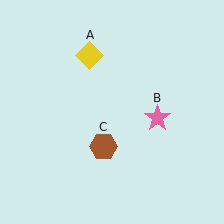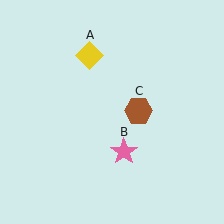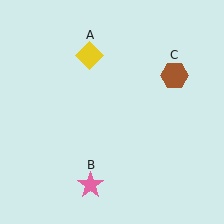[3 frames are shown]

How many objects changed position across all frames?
2 objects changed position: pink star (object B), brown hexagon (object C).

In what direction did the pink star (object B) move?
The pink star (object B) moved down and to the left.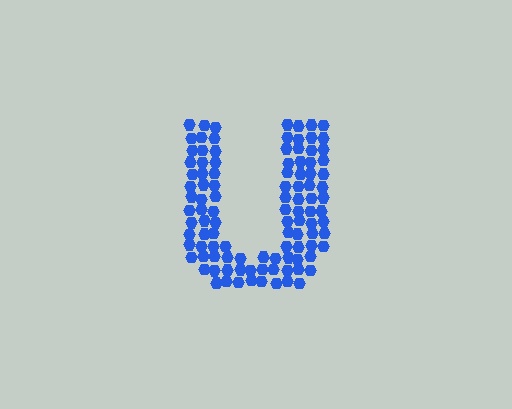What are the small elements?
The small elements are hexagons.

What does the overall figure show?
The overall figure shows the letter U.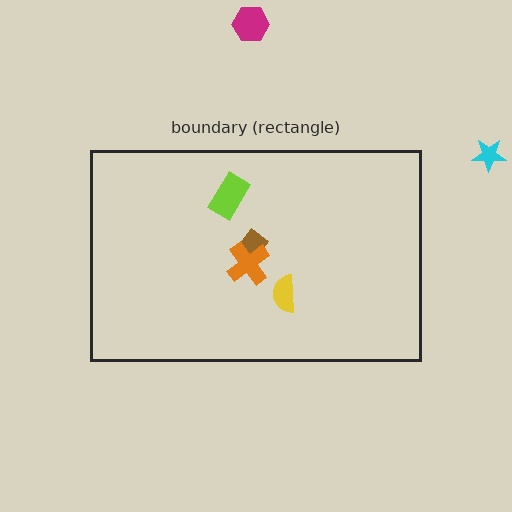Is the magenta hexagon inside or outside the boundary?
Outside.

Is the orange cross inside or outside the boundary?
Inside.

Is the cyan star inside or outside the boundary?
Outside.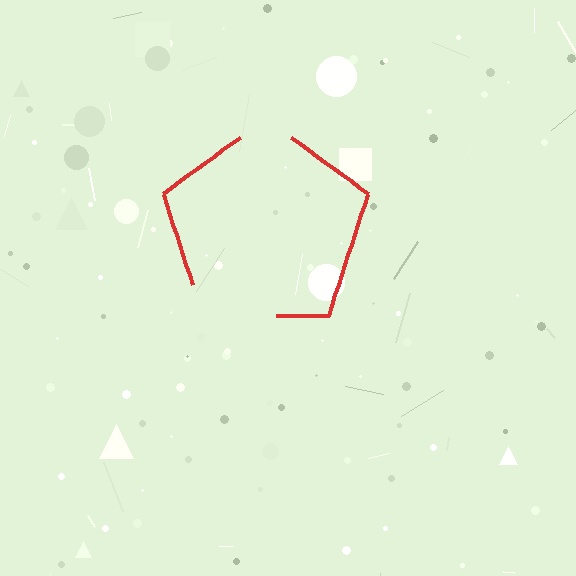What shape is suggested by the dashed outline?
The dashed outline suggests a pentagon.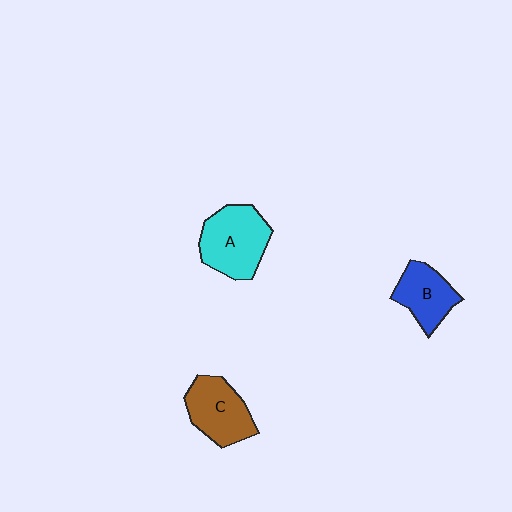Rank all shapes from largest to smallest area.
From largest to smallest: A (cyan), C (brown), B (blue).